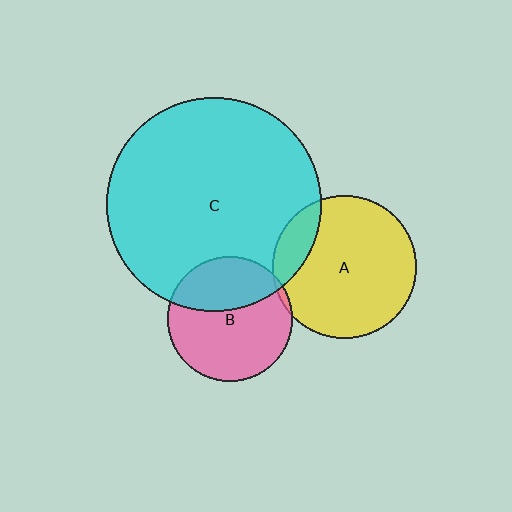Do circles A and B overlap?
Yes.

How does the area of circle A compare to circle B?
Approximately 1.3 times.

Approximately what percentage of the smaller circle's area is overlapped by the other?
Approximately 5%.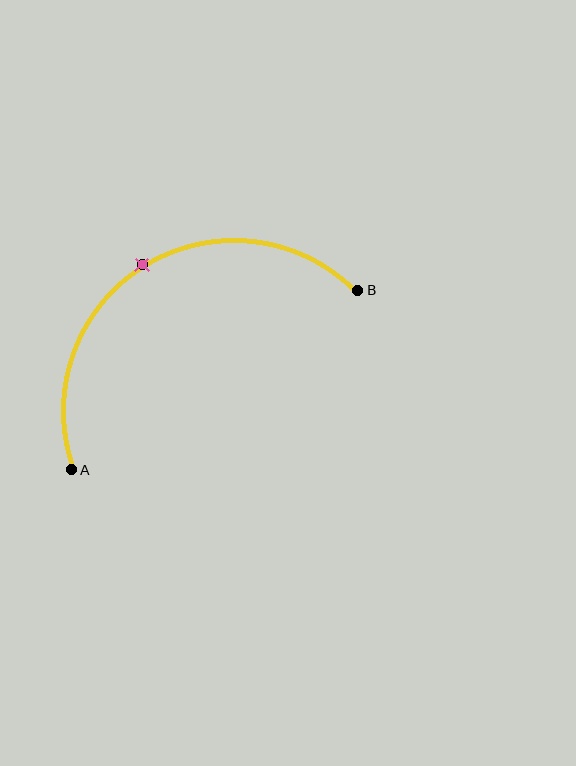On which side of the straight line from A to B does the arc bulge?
The arc bulges above the straight line connecting A and B.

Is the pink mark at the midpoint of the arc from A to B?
Yes. The pink mark lies on the arc at equal arc-length from both A and B — it is the arc midpoint.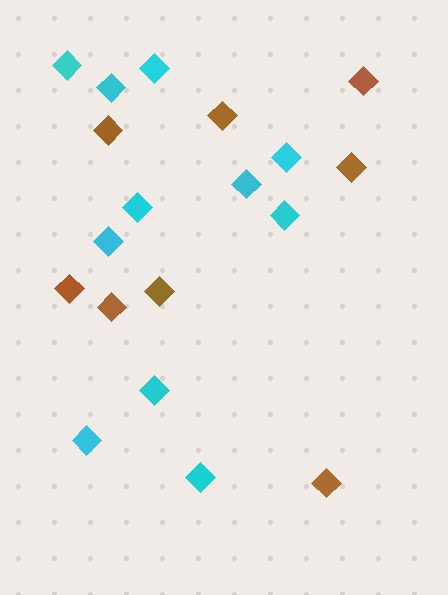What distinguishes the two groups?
There are 2 groups: one group of brown diamonds (8) and one group of cyan diamonds (11).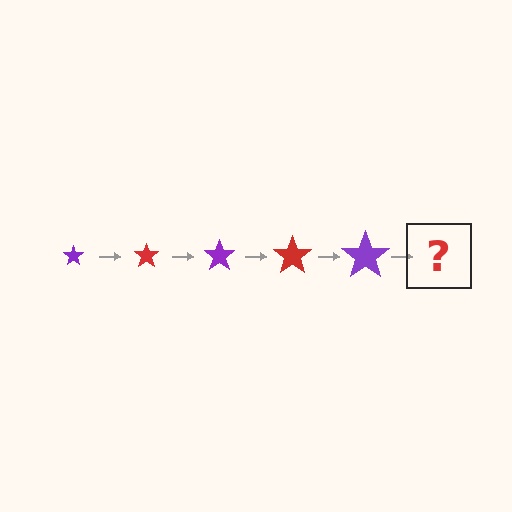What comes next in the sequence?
The next element should be a red star, larger than the previous one.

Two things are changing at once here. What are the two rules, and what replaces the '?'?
The two rules are that the star grows larger each step and the color cycles through purple and red. The '?' should be a red star, larger than the previous one.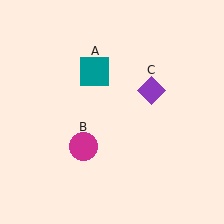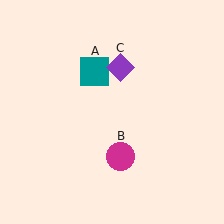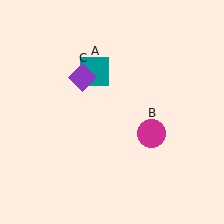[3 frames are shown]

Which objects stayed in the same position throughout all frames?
Teal square (object A) remained stationary.